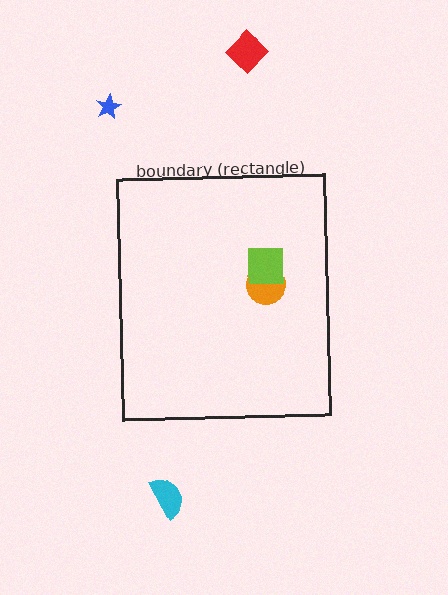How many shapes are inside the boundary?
2 inside, 3 outside.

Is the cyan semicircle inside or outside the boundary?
Outside.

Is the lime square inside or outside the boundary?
Inside.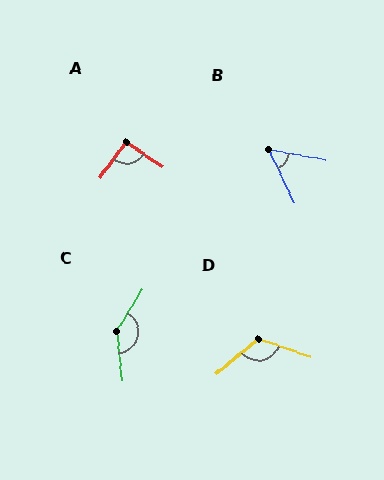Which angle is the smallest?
B, at approximately 54 degrees.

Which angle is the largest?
C, at approximately 142 degrees.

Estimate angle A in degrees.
Approximately 92 degrees.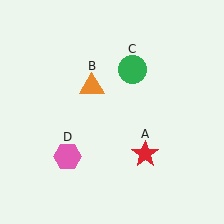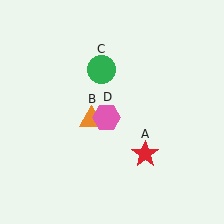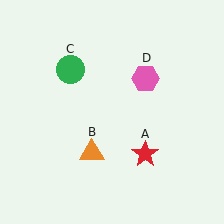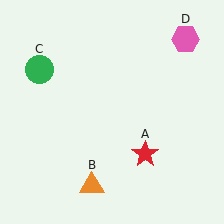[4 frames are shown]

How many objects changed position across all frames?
3 objects changed position: orange triangle (object B), green circle (object C), pink hexagon (object D).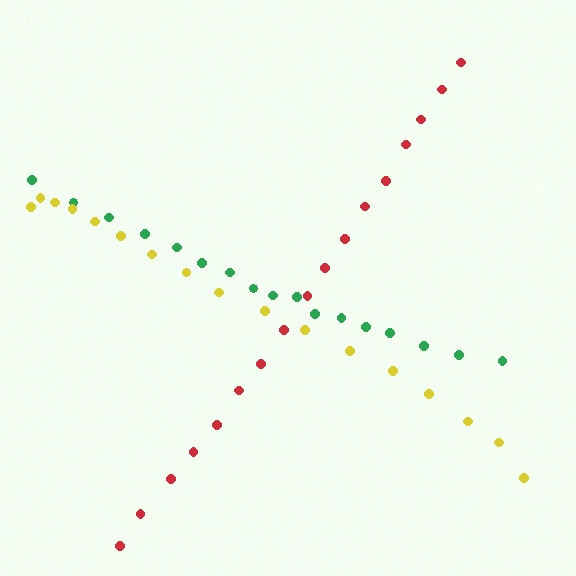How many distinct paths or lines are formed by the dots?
There are 3 distinct paths.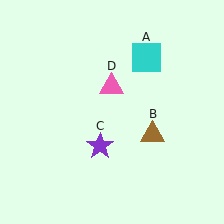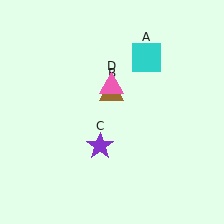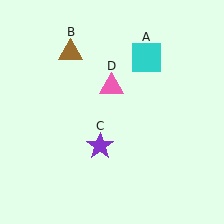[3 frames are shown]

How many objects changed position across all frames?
1 object changed position: brown triangle (object B).